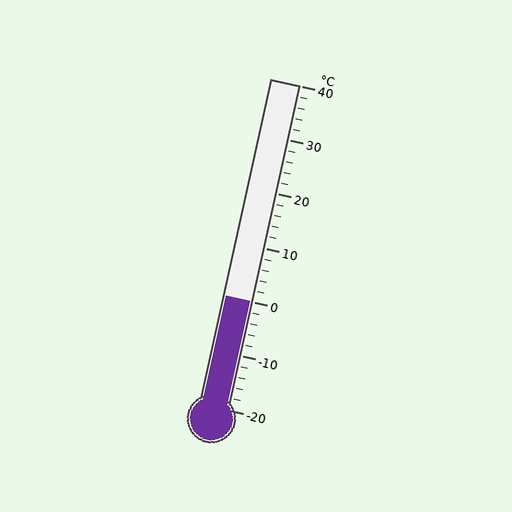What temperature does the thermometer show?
The thermometer shows approximately 0°C.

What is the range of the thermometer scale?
The thermometer scale ranges from -20°C to 40°C.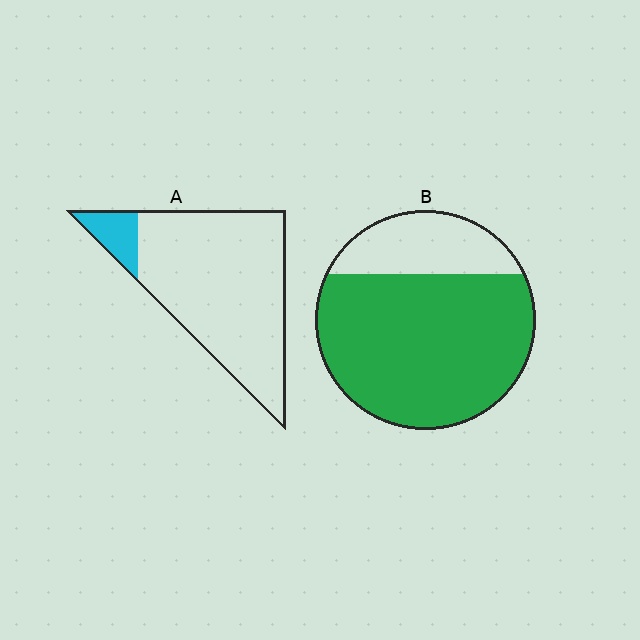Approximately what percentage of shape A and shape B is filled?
A is approximately 10% and B is approximately 75%.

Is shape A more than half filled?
No.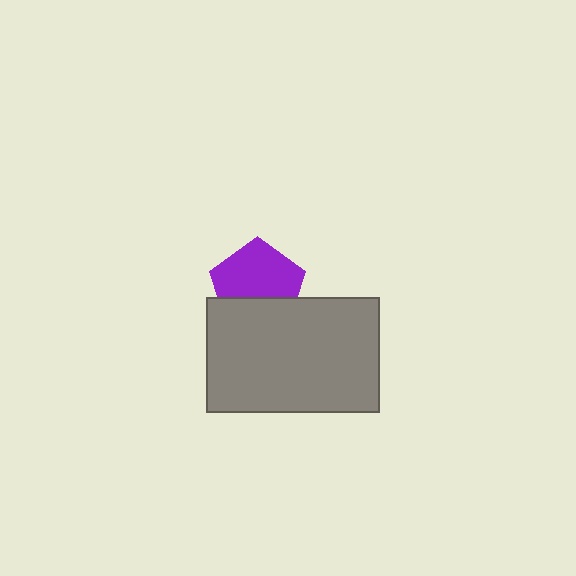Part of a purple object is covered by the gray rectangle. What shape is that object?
It is a pentagon.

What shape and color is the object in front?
The object in front is a gray rectangle.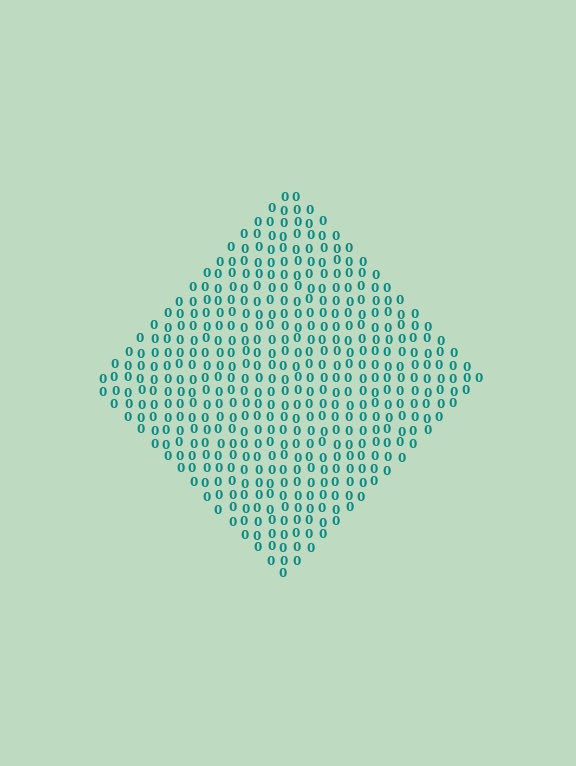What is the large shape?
The large shape is a diamond.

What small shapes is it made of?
It is made of small digit 0's.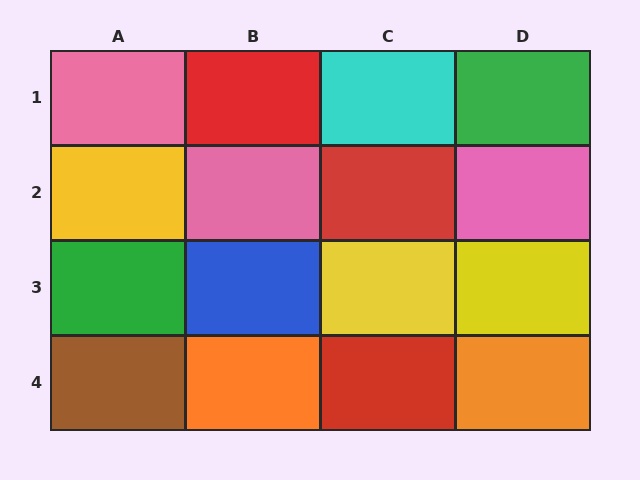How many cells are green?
2 cells are green.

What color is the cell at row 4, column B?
Orange.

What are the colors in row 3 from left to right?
Green, blue, yellow, yellow.